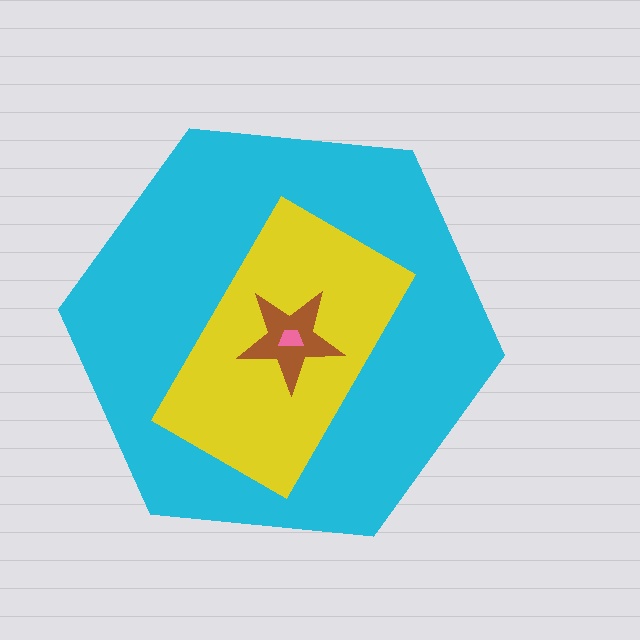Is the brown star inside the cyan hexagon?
Yes.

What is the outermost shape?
The cyan hexagon.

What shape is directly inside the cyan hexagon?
The yellow rectangle.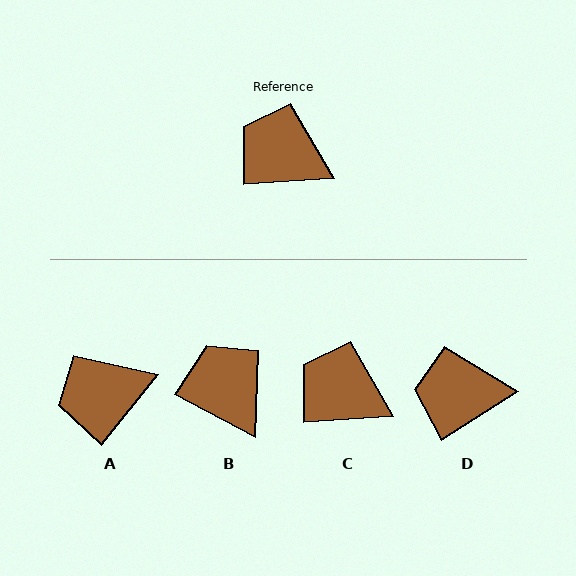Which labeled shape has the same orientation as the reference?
C.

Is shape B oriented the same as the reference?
No, it is off by about 32 degrees.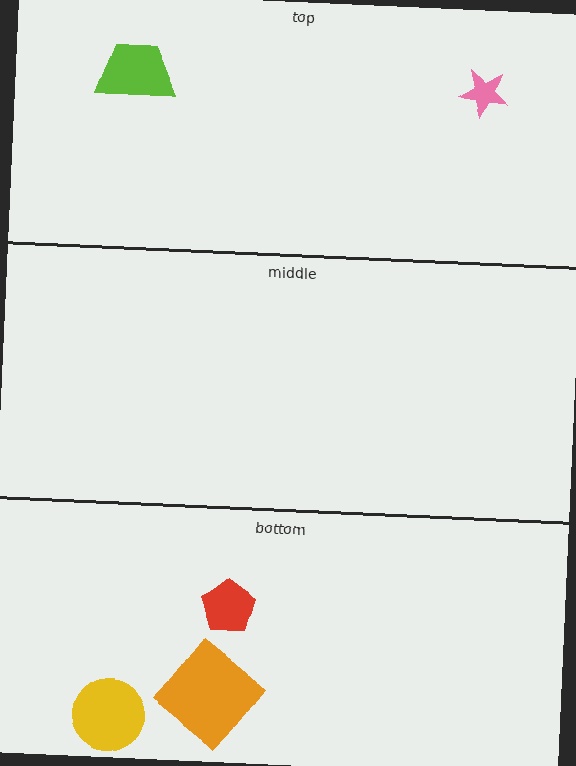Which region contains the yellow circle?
The bottom region.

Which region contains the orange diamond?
The bottom region.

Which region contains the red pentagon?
The bottom region.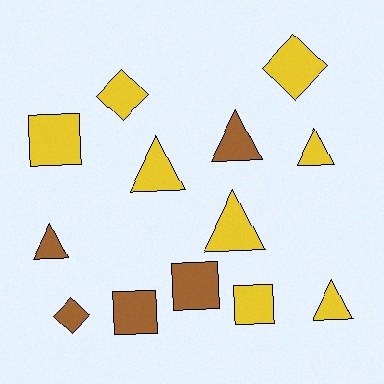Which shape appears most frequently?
Triangle, with 6 objects.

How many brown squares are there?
There are 2 brown squares.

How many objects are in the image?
There are 13 objects.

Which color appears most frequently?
Yellow, with 8 objects.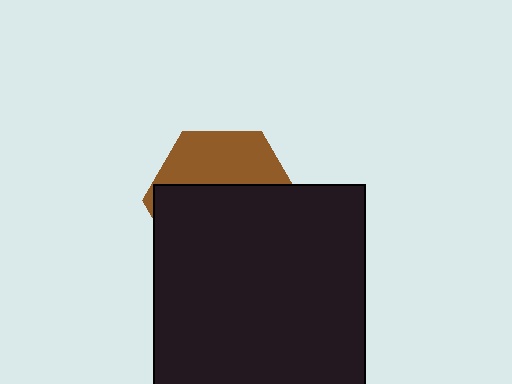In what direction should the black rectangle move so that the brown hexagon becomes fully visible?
The black rectangle should move down. That is the shortest direction to clear the overlap and leave the brown hexagon fully visible.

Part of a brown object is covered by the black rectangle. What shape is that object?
It is a hexagon.